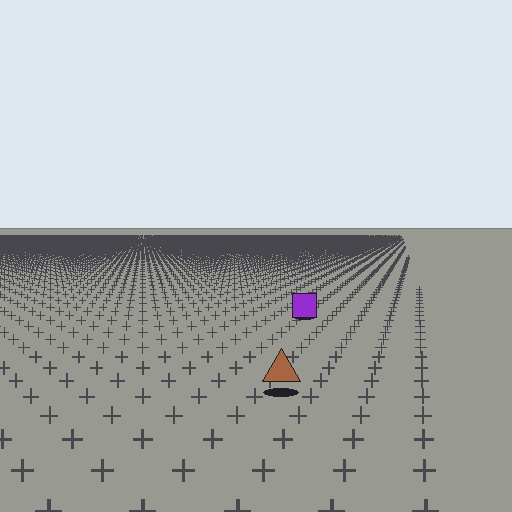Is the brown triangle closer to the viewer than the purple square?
Yes. The brown triangle is closer — you can tell from the texture gradient: the ground texture is coarser near it.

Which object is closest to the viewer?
The brown triangle is closest. The texture marks near it are larger and more spread out.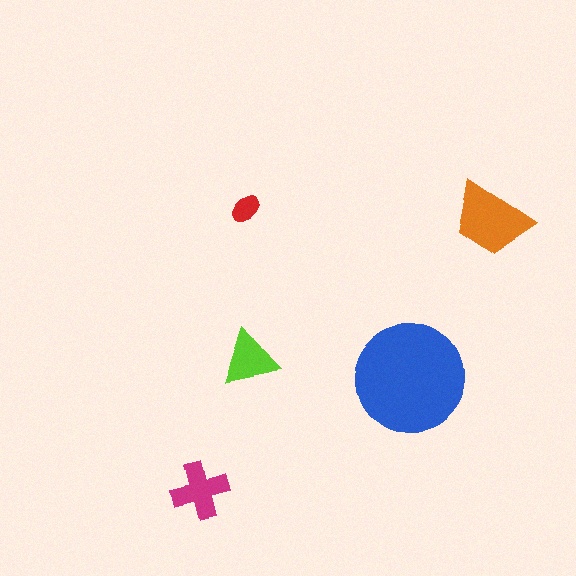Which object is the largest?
The blue circle.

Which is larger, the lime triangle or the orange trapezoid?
The orange trapezoid.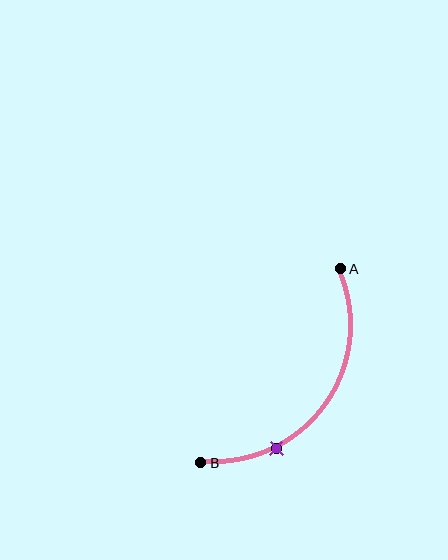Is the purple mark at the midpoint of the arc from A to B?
No. The purple mark lies on the arc but is closer to endpoint B. The arc midpoint would be at the point on the curve equidistant along the arc from both A and B.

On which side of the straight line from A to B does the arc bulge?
The arc bulges below and to the right of the straight line connecting A and B.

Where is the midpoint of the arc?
The arc midpoint is the point on the curve farthest from the straight line joining A and B. It sits below and to the right of that line.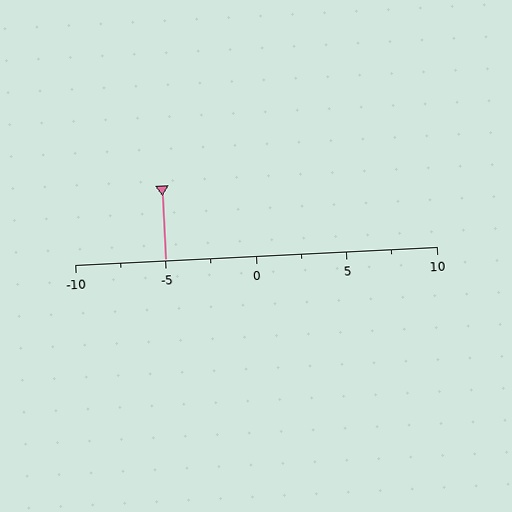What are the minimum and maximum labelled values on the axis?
The axis runs from -10 to 10.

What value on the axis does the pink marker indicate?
The marker indicates approximately -5.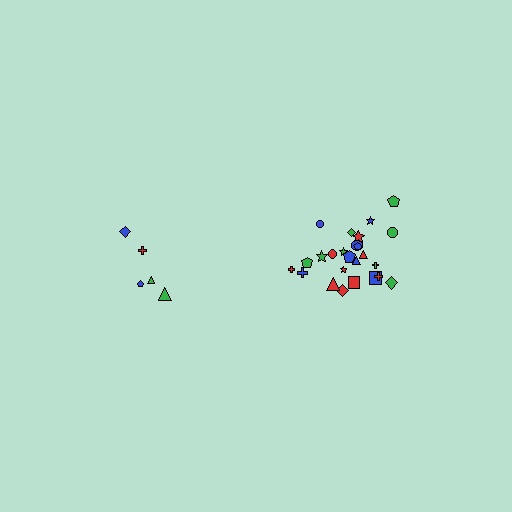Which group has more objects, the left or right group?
The right group.